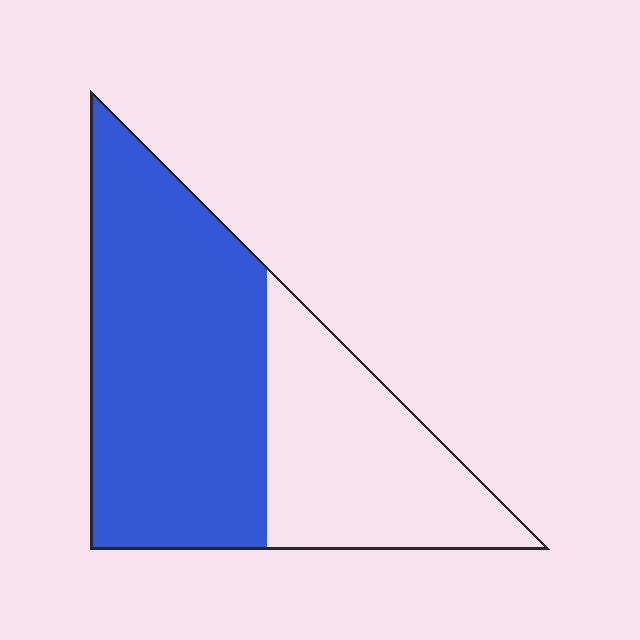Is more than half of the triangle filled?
Yes.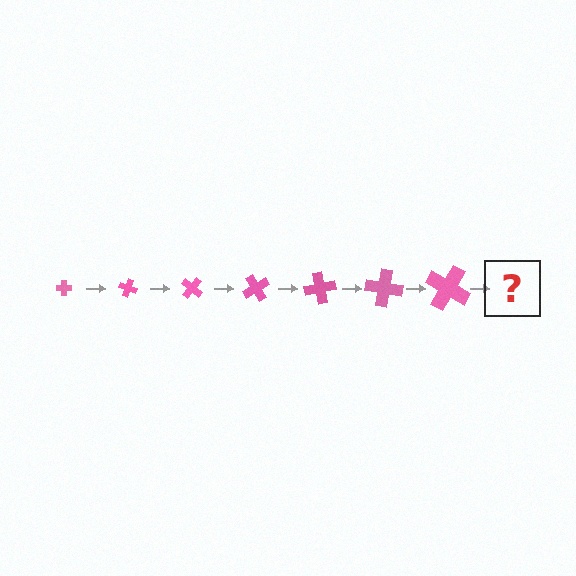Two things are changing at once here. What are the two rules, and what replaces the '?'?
The two rules are that the cross grows larger each step and it rotates 20 degrees each step. The '?' should be a cross, larger than the previous one and rotated 140 degrees from the start.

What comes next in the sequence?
The next element should be a cross, larger than the previous one and rotated 140 degrees from the start.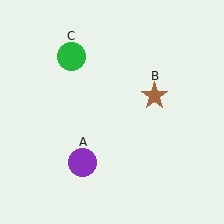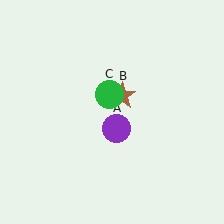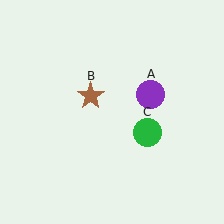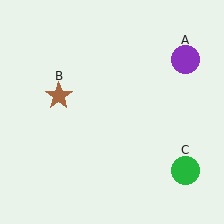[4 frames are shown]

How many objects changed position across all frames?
3 objects changed position: purple circle (object A), brown star (object B), green circle (object C).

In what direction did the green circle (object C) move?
The green circle (object C) moved down and to the right.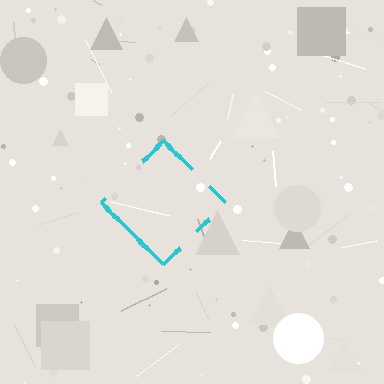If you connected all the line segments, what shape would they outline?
They would outline a diamond.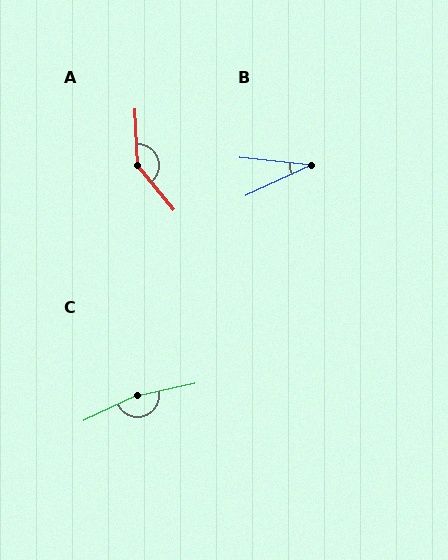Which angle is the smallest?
B, at approximately 31 degrees.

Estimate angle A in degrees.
Approximately 143 degrees.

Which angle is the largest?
C, at approximately 167 degrees.